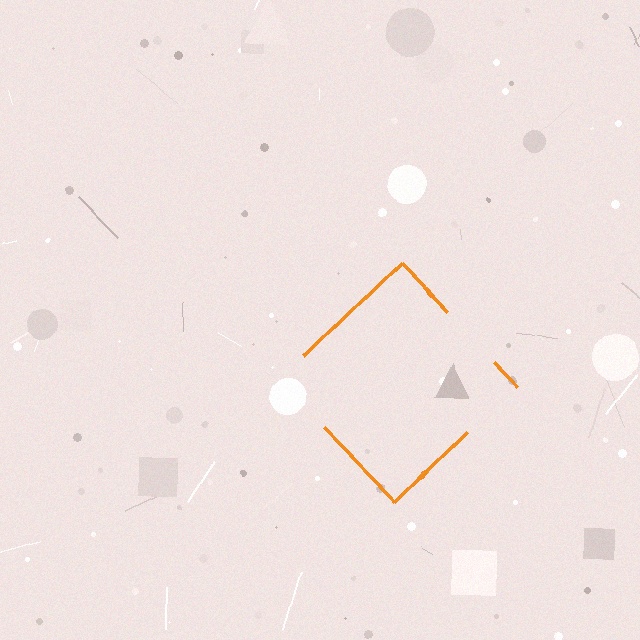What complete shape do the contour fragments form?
The contour fragments form a diamond.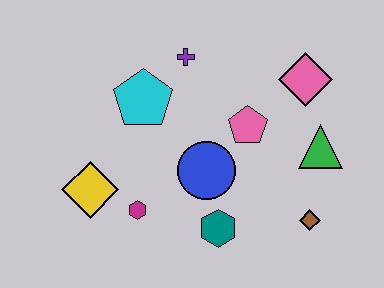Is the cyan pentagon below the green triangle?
No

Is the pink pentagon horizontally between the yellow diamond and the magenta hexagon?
No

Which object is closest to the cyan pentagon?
The purple cross is closest to the cyan pentagon.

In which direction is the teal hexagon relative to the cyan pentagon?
The teal hexagon is below the cyan pentagon.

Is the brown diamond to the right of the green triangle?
No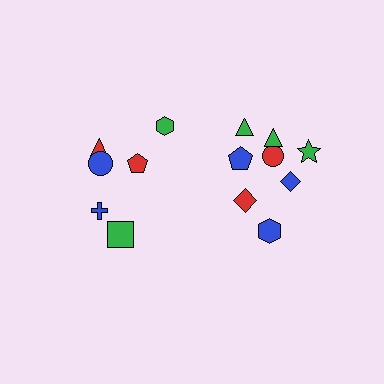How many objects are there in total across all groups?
There are 14 objects.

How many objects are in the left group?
There are 6 objects.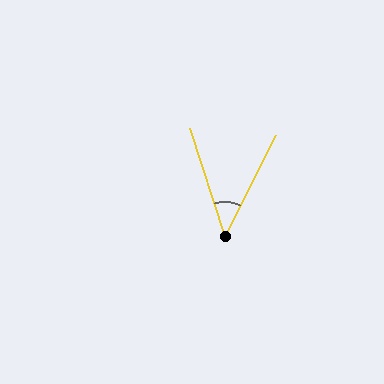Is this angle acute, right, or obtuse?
It is acute.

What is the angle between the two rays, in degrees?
Approximately 45 degrees.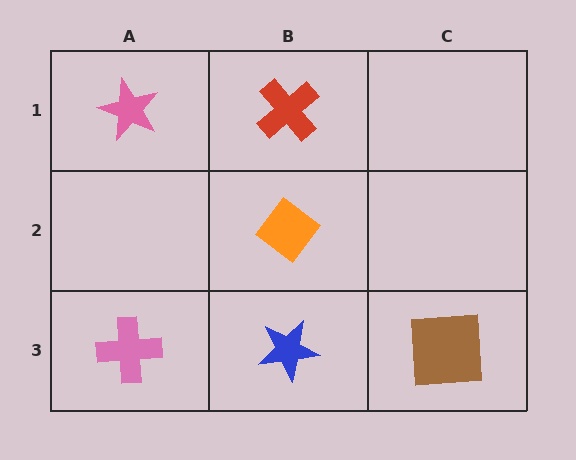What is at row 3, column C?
A brown square.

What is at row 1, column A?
A pink star.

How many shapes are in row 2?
1 shape.